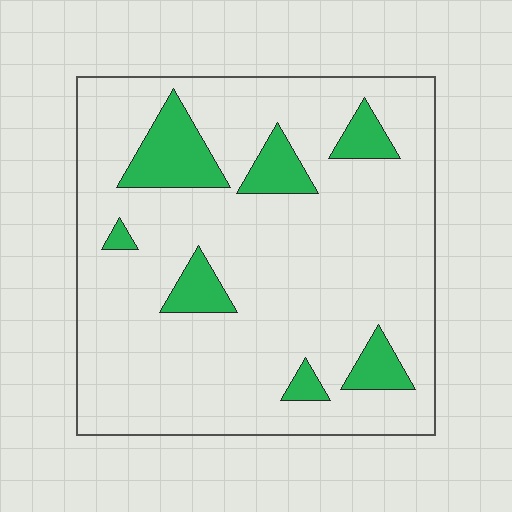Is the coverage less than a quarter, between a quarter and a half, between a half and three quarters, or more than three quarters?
Less than a quarter.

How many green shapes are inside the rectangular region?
7.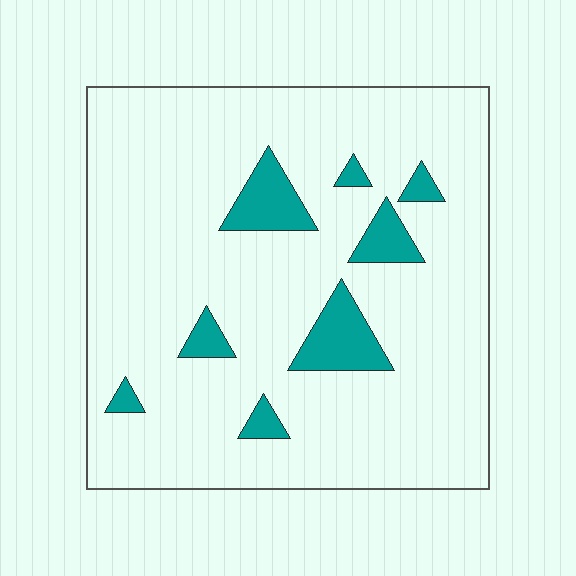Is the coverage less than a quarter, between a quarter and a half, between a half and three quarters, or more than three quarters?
Less than a quarter.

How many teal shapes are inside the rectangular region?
8.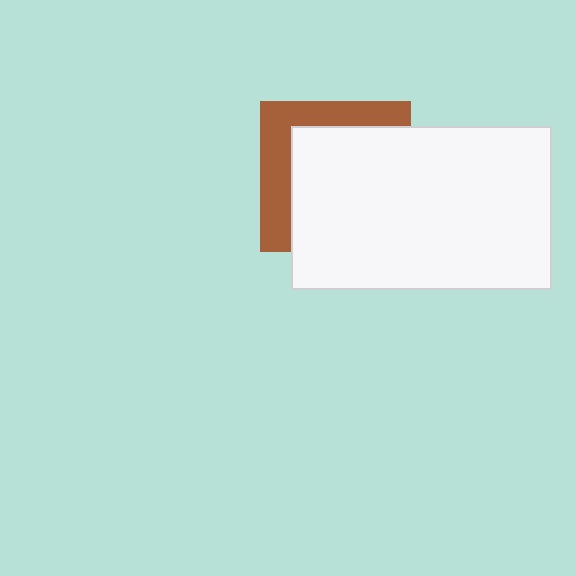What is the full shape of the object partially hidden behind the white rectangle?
The partially hidden object is a brown square.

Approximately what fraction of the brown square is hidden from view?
Roughly 66% of the brown square is hidden behind the white rectangle.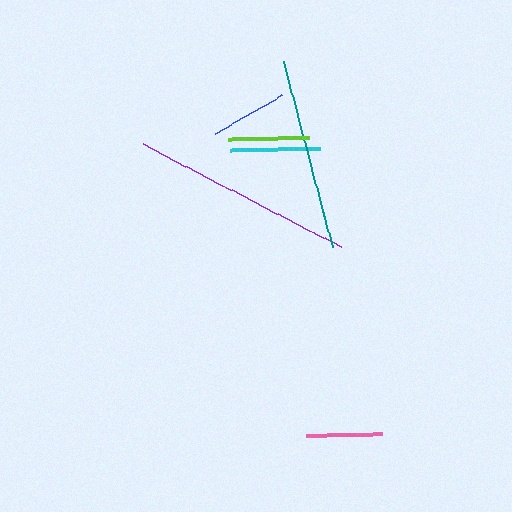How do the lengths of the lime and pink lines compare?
The lime and pink lines are approximately the same length.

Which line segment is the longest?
The purple line is the longest at approximately 223 pixels.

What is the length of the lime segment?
The lime segment is approximately 80 pixels long.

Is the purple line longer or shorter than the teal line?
The purple line is longer than the teal line.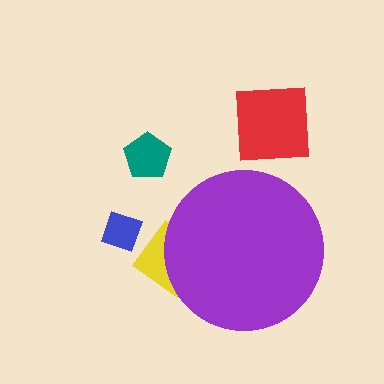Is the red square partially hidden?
No, the red square is fully visible.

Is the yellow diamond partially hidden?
Yes, the yellow diamond is partially hidden behind the purple circle.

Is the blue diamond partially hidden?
No, the blue diamond is fully visible.